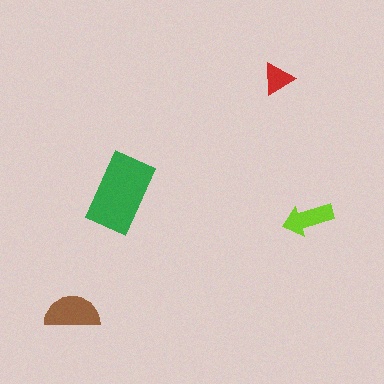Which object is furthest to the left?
The brown semicircle is leftmost.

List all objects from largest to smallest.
The green rectangle, the brown semicircle, the lime arrow, the red triangle.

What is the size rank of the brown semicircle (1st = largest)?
2nd.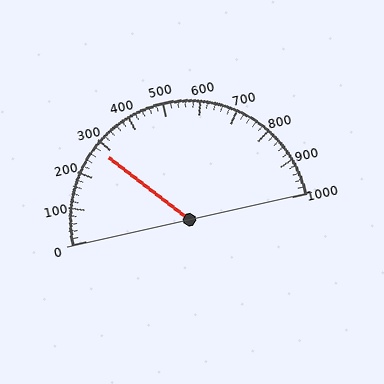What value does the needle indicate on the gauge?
The needle indicates approximately 280.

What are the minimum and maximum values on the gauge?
The gauge ranges from 0 to 1000.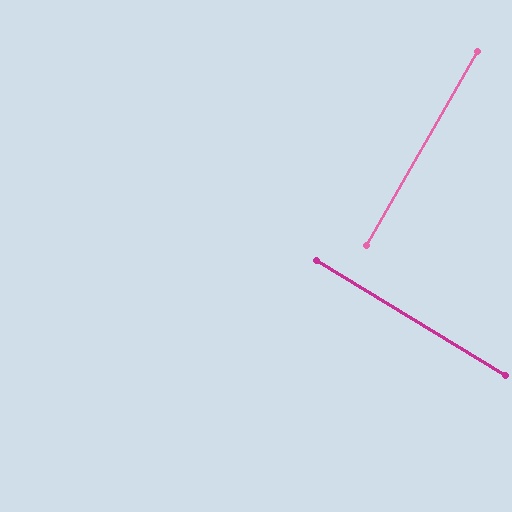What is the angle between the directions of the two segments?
Approximately 88 degrees.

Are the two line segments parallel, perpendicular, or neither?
Perpendicular — they meet at approximately 88°.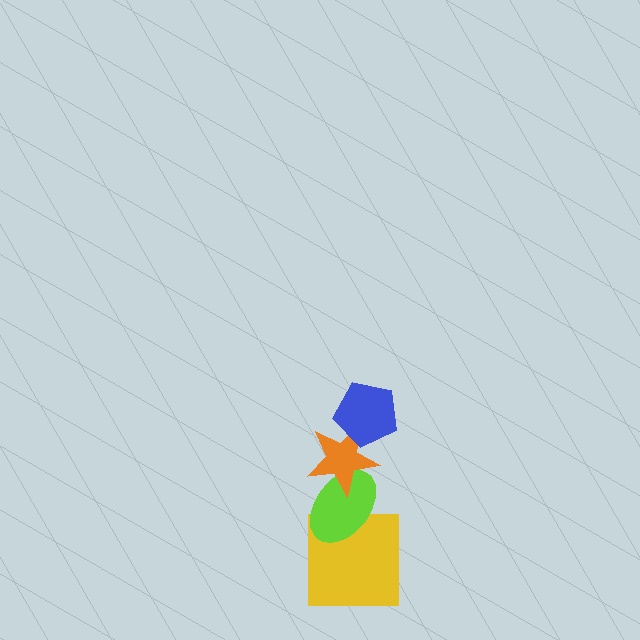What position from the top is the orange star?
The orange star is 2nd from the top.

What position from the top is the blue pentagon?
The blue pentagon is 1st from the top.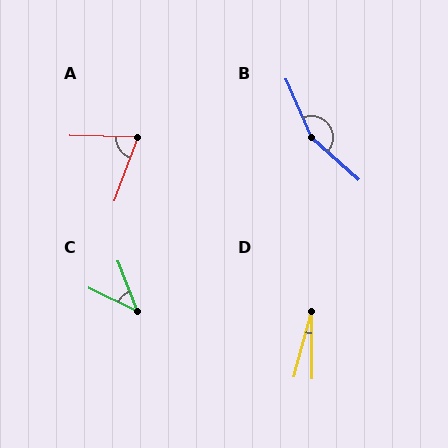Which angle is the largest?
B, at approximately 155 degrees.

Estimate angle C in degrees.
Approximately 43 degrees.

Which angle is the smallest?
D, at approximately 15 degrees.